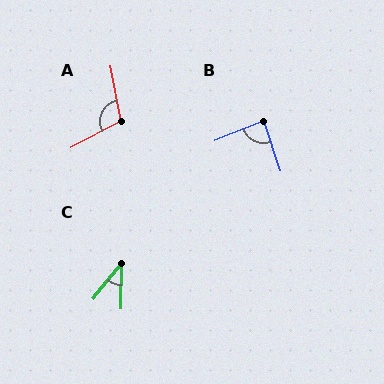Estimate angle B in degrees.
Approximately 86 degrees.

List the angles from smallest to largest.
C (38°), B (86°), A (106°).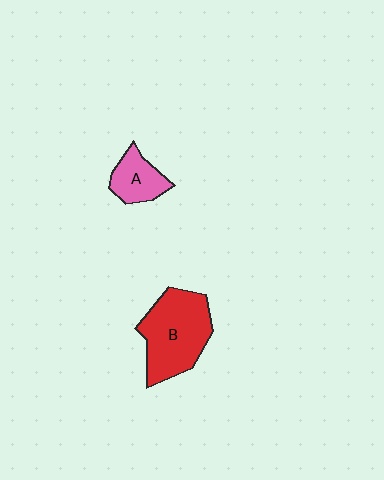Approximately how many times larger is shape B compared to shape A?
Approximately 2.2 times.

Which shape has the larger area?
Shape B (red).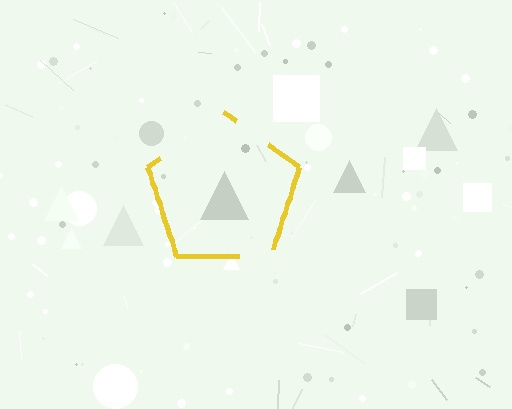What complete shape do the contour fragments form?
The contour fragments form a pentagon.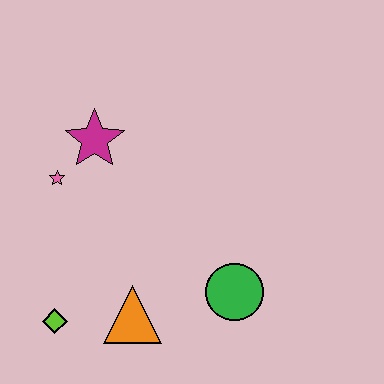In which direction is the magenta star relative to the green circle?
The magenta star is above the green circle.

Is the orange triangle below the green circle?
Yes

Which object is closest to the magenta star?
The pink star is closest to the magenta star.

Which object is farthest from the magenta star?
The green circle is farthest from the magenta star.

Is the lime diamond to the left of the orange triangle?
Yes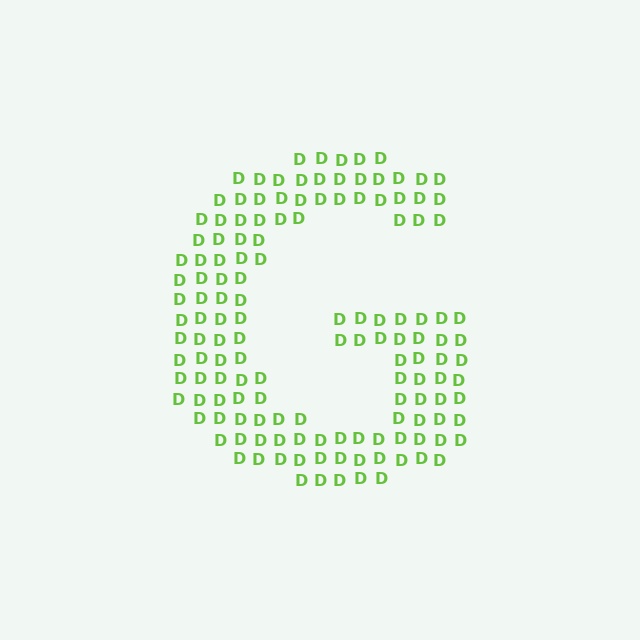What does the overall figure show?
The overall figure shows the letter G.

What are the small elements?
The small elements are letter D's.